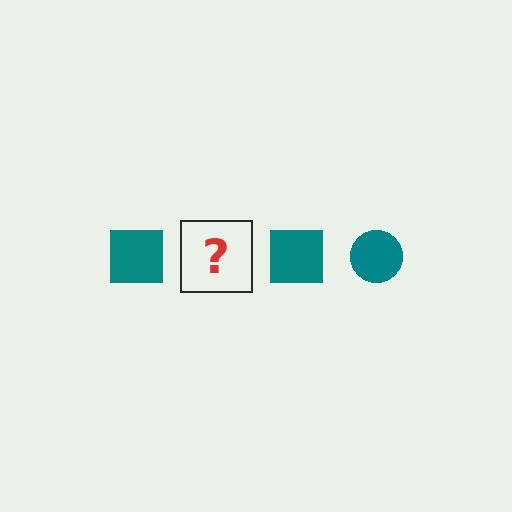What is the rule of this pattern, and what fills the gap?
The rule is that the pattern cycles through square, circle shapes in teal. The gap should be filled with a teal circle.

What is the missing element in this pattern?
The missing element is a teal circle.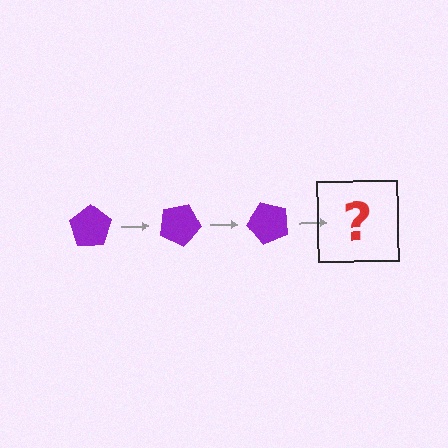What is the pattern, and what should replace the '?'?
The pattern is that the pentagon rotates 25 degrees each step. The '?' should be a purple pentagon rotated 75 degrees.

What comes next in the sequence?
The next element should be a purple pentagon rotated 75 degrees.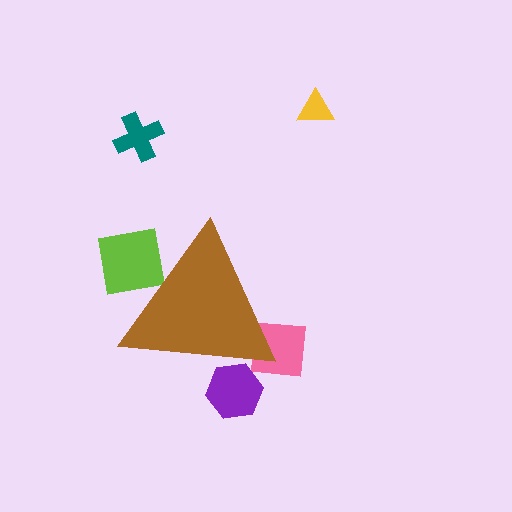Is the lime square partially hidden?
Yes, the lime square is partially hidden behind the brown triangle.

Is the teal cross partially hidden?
No, the teal cross is fully visible.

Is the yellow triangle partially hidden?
No, the yellow triangle is fully visible.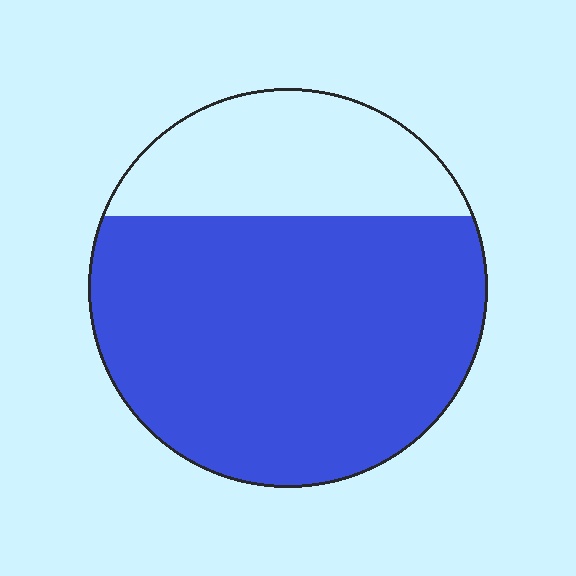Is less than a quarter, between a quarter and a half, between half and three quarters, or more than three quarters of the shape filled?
Between half and three quarters.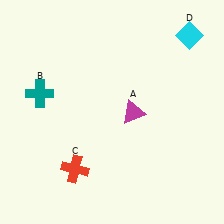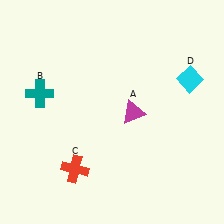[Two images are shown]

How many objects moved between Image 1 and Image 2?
1 object moved between the two images.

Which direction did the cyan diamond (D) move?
The cyan diamond (D) moved down.